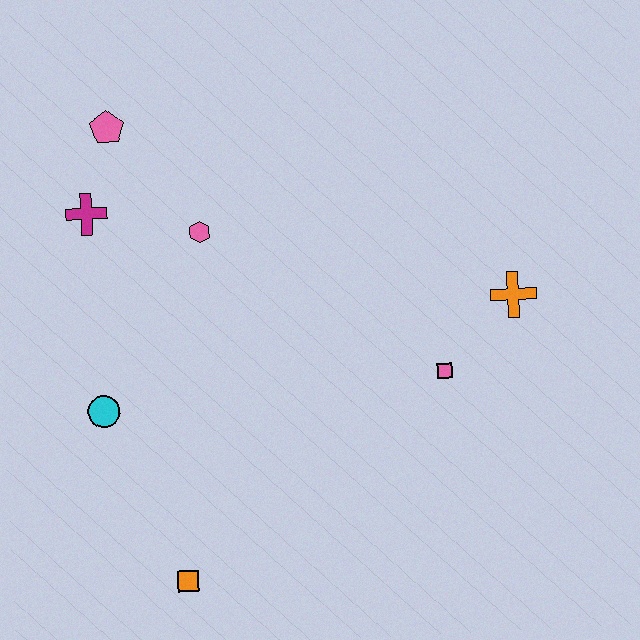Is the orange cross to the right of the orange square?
Yes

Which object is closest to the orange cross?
The pink square is closest to the orange cross.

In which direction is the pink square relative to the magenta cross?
The pink square is to the right of the magenta cross.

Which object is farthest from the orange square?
The pink pentagon is farthest from the orange square.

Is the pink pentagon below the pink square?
No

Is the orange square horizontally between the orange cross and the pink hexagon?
No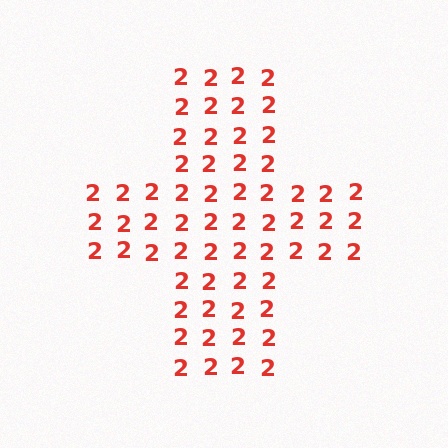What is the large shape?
The large shape is a cross.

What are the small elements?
The small elements are digit 2's.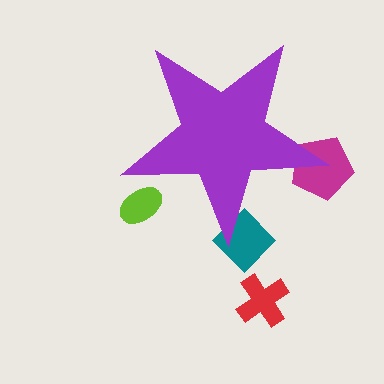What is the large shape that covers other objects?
A purple star.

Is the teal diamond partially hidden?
Yes, the teal diamond is partially hidden behind the purple star.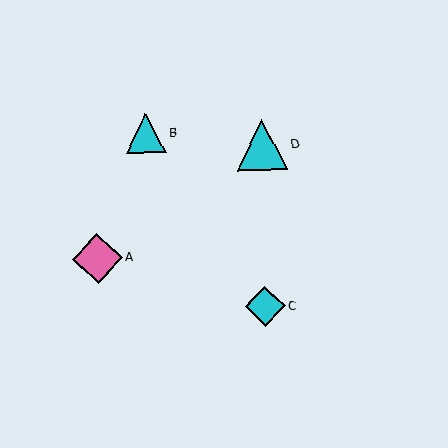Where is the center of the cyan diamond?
The center of the cyan diamond is at (265, 306).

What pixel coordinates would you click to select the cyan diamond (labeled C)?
Click at (265, 306) to select the cyan diamond C.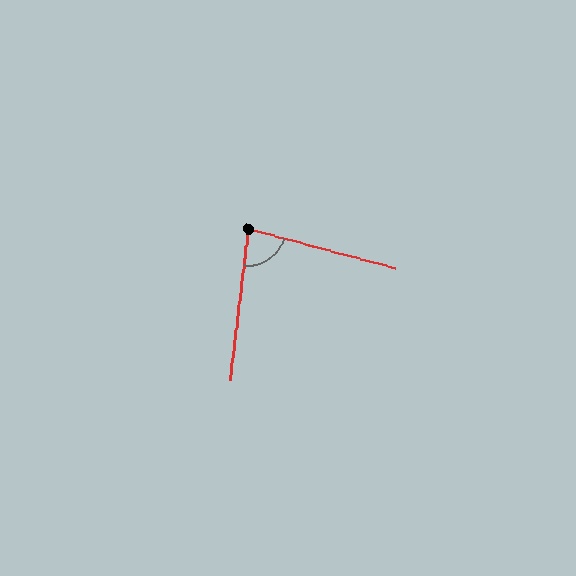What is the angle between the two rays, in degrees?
Approximately 82 degrees.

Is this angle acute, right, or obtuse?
It is acute.